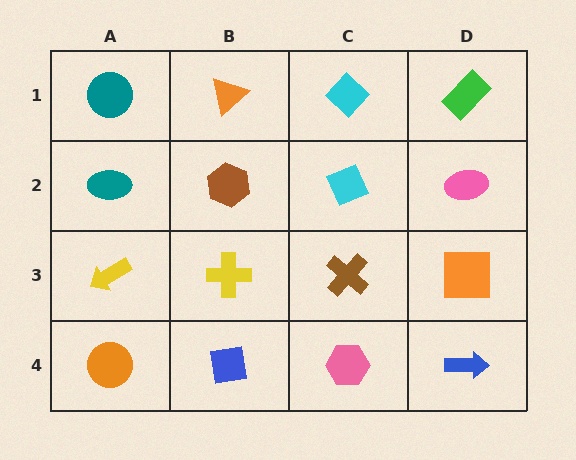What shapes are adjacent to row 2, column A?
A teal circle (row 1, column A), a yellow arrow (row 3, column A), a brown hexagon (row 2, column B).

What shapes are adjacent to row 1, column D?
A pink ellipse (row 2, column D), a cyan diamond (row 1, column C).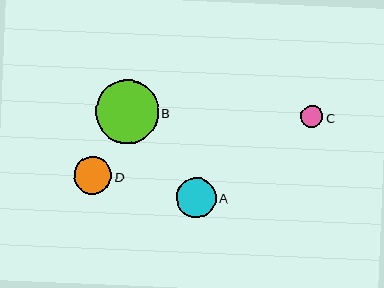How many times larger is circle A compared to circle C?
Circle A is approximately 1.8 times the size of circle C.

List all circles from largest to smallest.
From largest to smallest: B, A, D, C.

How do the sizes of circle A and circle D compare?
Circle A and circle D are approximately the same size.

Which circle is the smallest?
Circle C is the smallest with a size of approximately 22 pixels.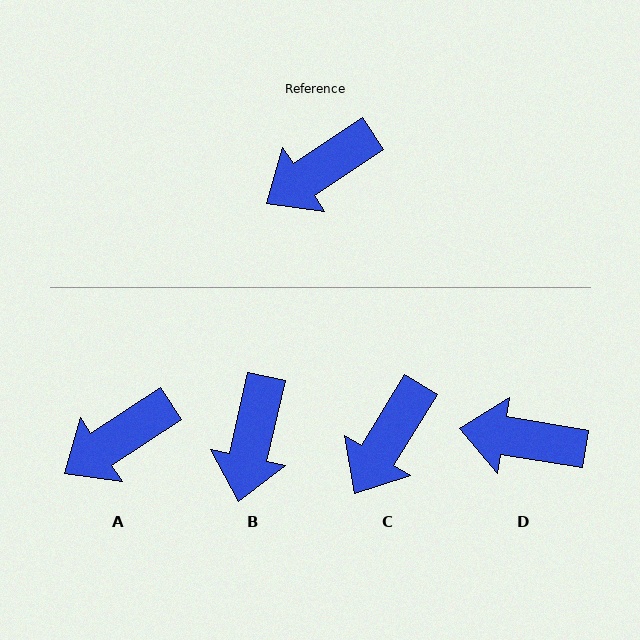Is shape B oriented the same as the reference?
No, it is off by about 44 degrees.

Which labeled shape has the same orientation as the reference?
A.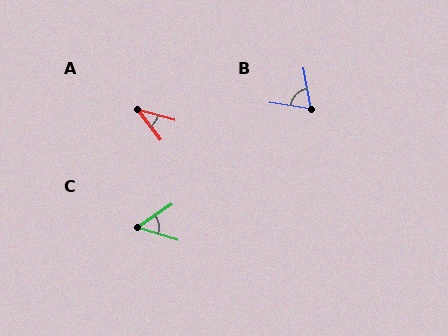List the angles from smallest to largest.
A (37°), C (51°), B (71°).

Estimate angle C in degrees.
Approximately 51 degrees.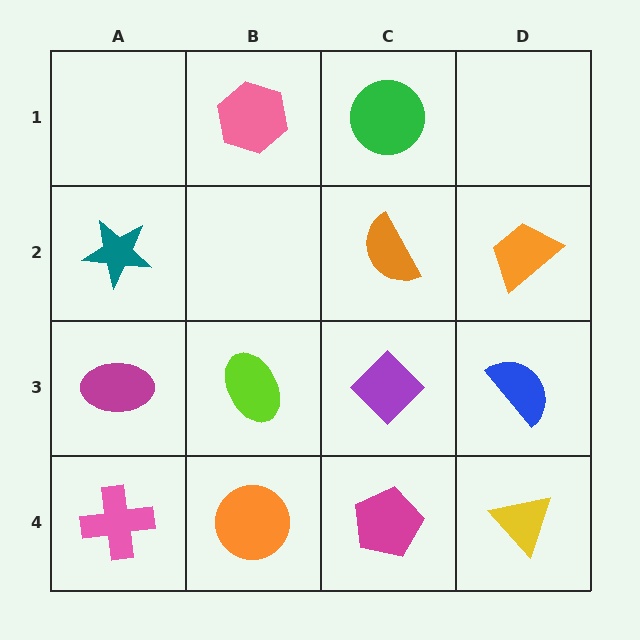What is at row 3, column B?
A lime ellipse.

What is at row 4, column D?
A yellow triangle.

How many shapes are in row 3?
4 shapes.